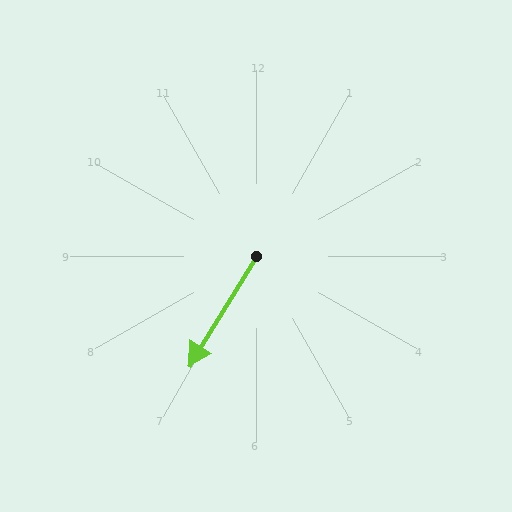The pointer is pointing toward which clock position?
Roughly 7 o'clock.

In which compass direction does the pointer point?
Southwest.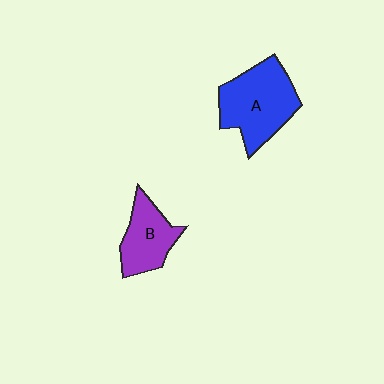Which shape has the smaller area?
Shape B (purple).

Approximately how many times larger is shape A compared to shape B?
Approximately 1.5 times.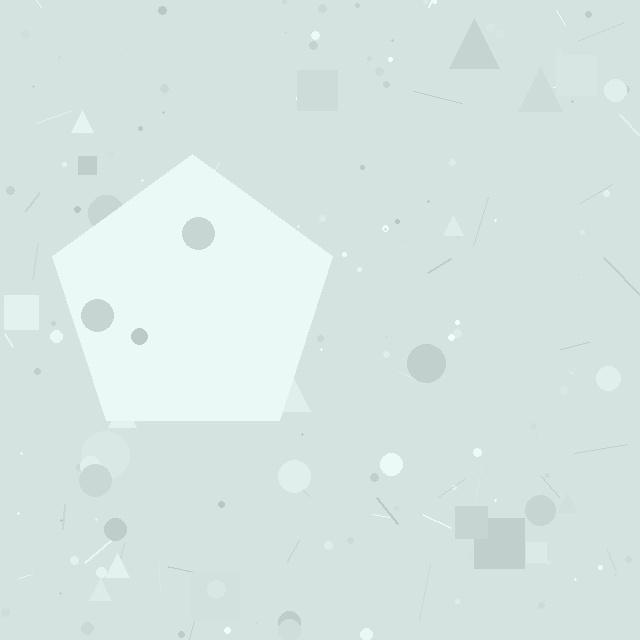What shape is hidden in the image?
A pentagon is hidden in the image.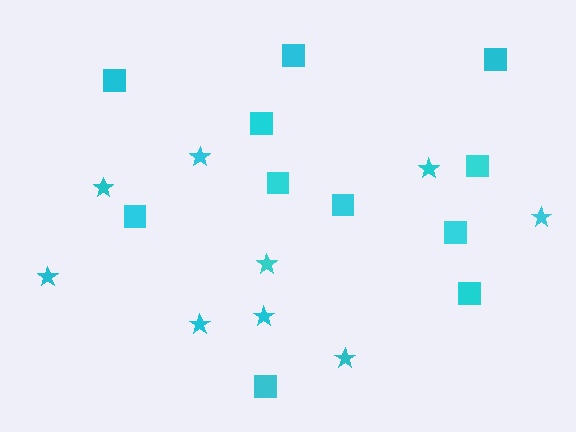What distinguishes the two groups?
There are 2 groups: one group of stars (9) and one group of squares (11).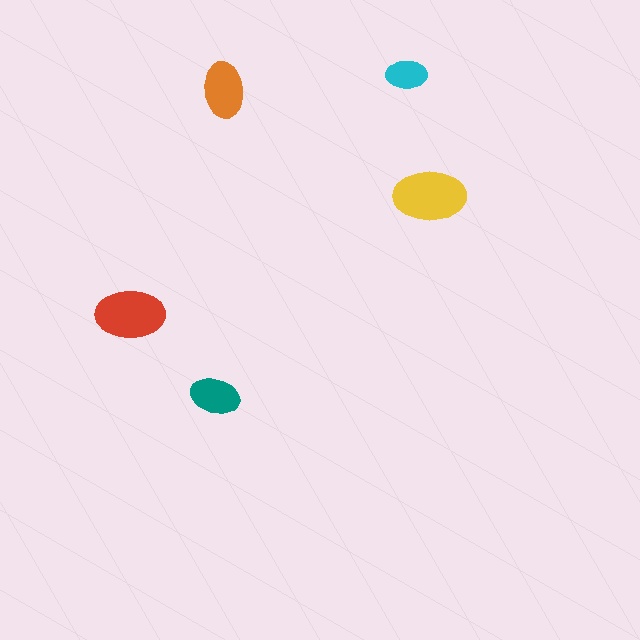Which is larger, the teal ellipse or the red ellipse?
The red one.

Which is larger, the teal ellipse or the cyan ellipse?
The teal one.